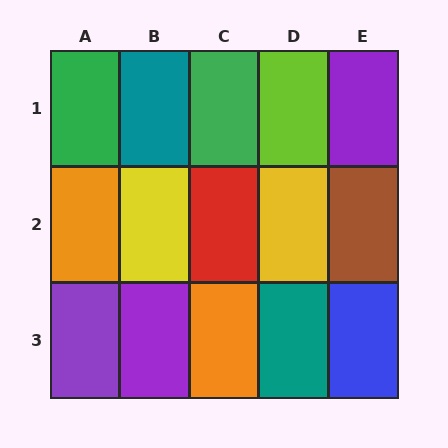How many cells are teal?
2 cells are teal.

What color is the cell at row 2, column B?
Yellow.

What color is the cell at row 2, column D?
Yellow.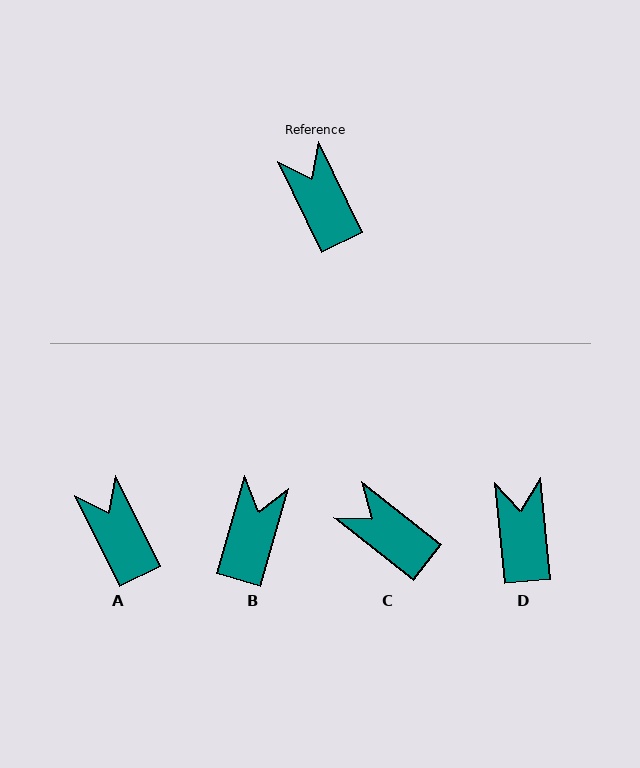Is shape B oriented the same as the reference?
No, it is off by about 42 degrees.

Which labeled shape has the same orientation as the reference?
A.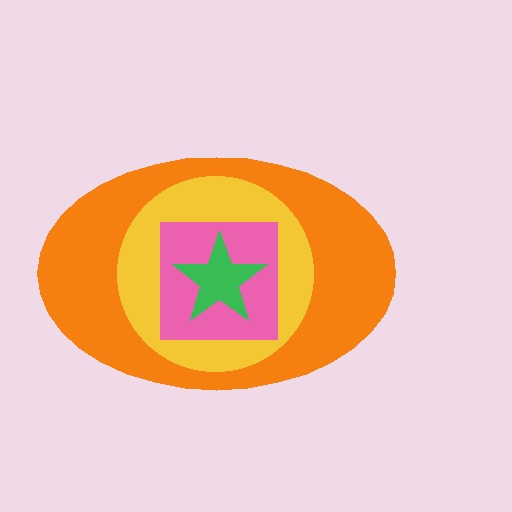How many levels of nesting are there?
4.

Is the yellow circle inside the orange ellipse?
Yes.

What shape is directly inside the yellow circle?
The pink square.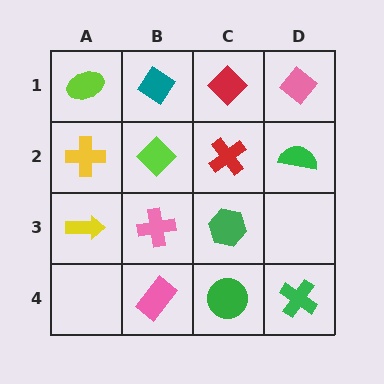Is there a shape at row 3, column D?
No, that cell is empty.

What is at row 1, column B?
A teal diamond.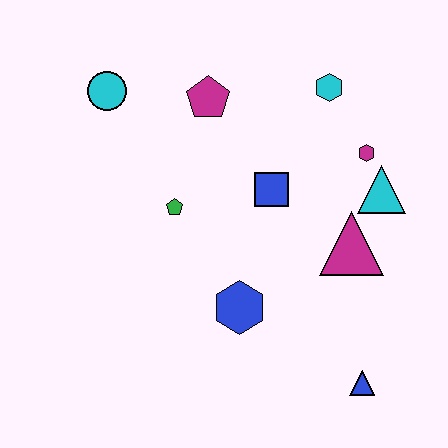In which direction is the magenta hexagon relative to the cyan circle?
The magenta hexagon is to the right of the cyan circle.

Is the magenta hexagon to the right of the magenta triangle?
Yes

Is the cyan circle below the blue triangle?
No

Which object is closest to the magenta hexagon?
The cyan triangle is closest to the magenta hexagon.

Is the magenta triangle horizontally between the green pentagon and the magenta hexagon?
Yes